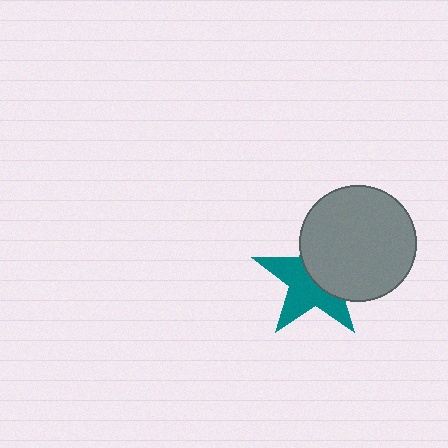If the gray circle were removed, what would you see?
You would see the complete teal star.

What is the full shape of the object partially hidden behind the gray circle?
The partially hidden object is a teal star.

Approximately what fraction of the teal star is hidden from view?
Roughly 47% of the teal star is hidden behind the gray circle.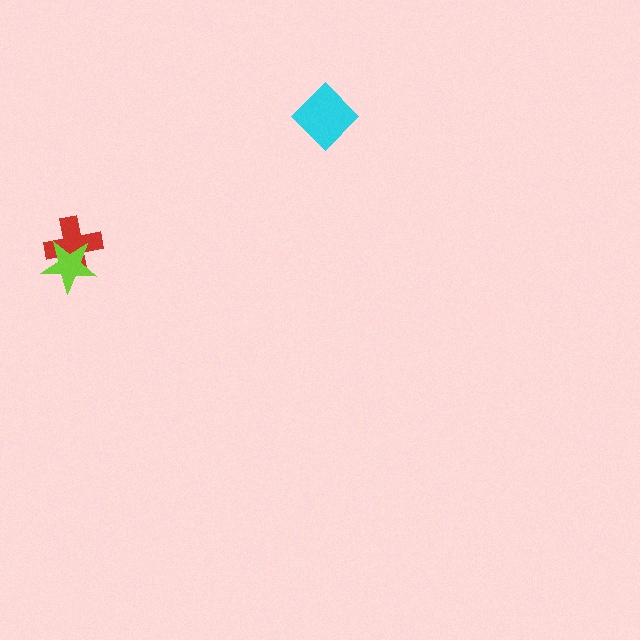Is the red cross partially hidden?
Yes, it is partially covered by another shape.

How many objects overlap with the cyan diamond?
0 objects overlap with the cyan diamond.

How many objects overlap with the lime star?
1 object overlaps with the lime star.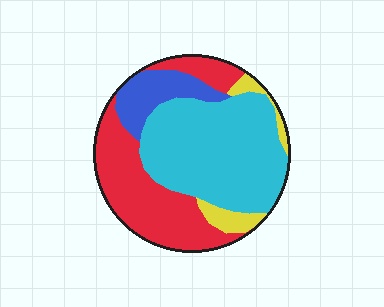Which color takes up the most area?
Cyan, at roughly 45%.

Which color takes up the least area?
Yellow, at roughly 5%.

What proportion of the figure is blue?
Blue takes up about one eighth (1/8) of the figure.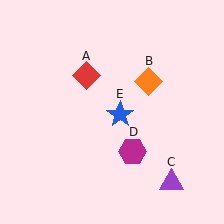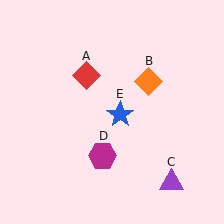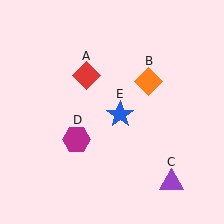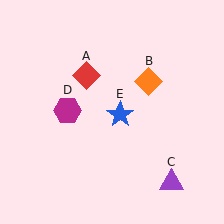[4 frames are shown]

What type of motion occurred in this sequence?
The magenta hexagon (object D) rotated clockwise around the center of the scene.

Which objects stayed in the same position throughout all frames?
Red diamond (object A) and orange diamond (object B) and purple triangle (object C) and blue star (object E) remained stationary.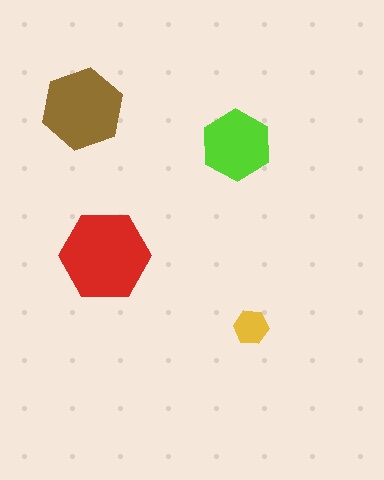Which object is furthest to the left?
The brown hexagon is leftmost.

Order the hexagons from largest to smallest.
the red one, the brown one, the lime one, the yellow one.